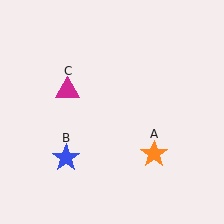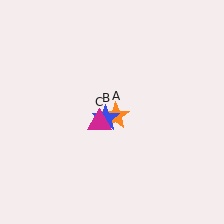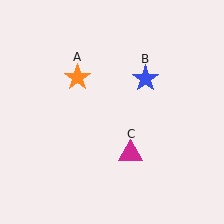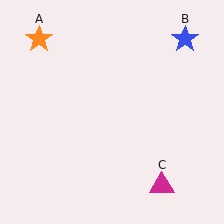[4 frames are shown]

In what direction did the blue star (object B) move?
The blue star (object B) moved up and to the right.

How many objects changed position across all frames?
3 objects changed position: orange star (object A), blue star (object B), magenta triangle (object C).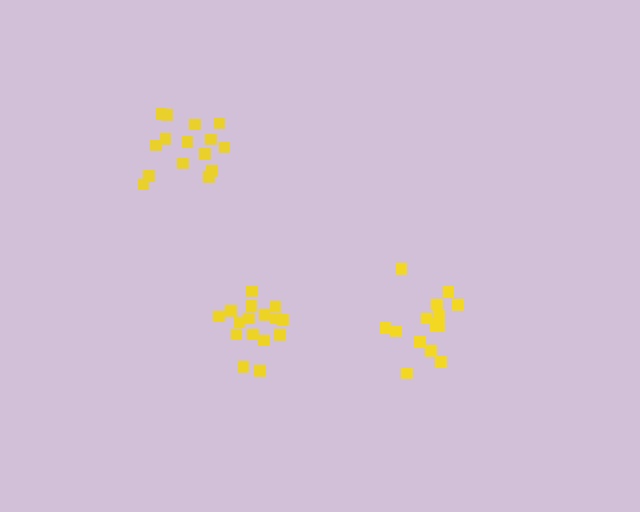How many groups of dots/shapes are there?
There are 3 groups.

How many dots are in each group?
Group 1: 15 dots, Group 2: 16 dots, Group 3: 17 dots (48 total).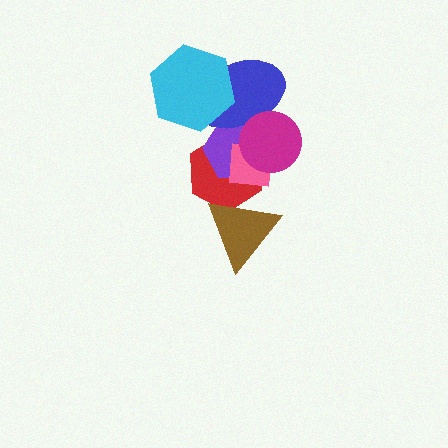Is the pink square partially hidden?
Yes, it is partially covered by another shape.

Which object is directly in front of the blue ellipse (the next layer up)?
The magenta circle is directly in front of the blue ellipse.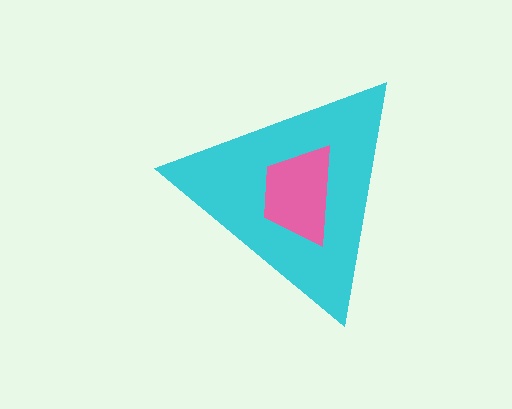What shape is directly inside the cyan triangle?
The pink trapezoid.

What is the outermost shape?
The cyan triangle.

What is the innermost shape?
The pink trapezoid.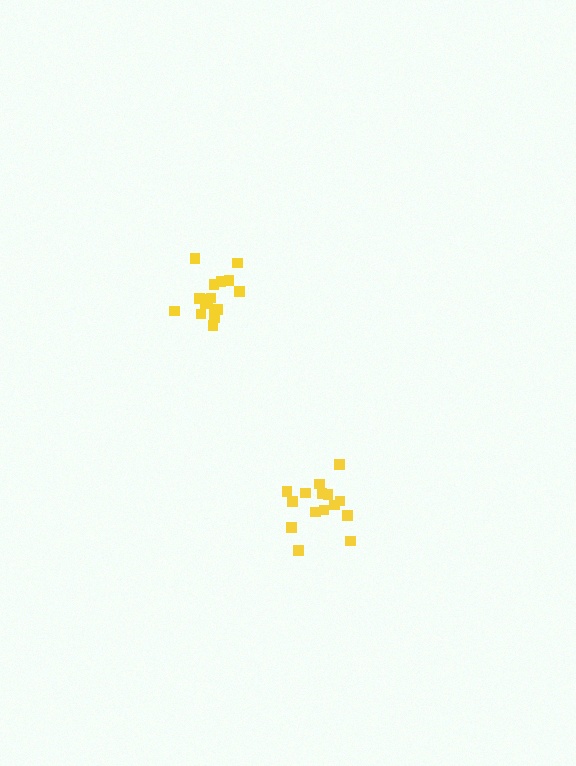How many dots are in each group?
Group 1: 17 dots, Group 2: 15 dots (32 total).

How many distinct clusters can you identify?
There are 2 distinct clusters.